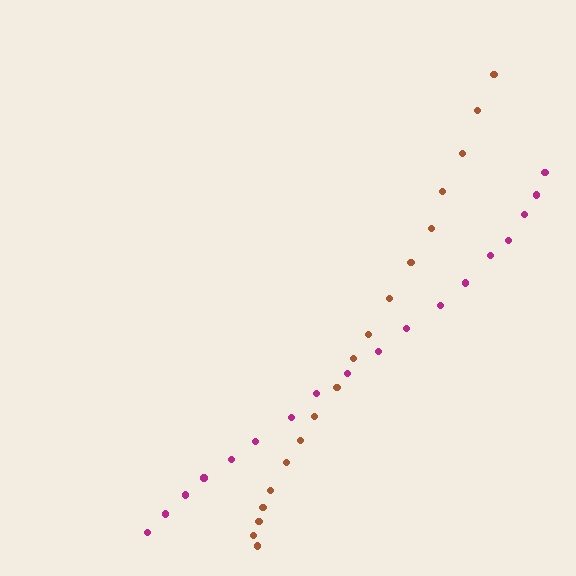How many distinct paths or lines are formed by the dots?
There are 2 distinct paths.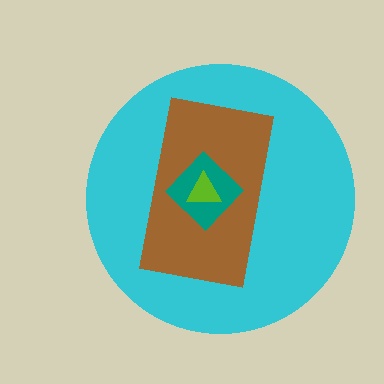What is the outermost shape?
The cyan circle.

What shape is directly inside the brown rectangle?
The teal diamond.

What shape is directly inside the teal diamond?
The lime triangle.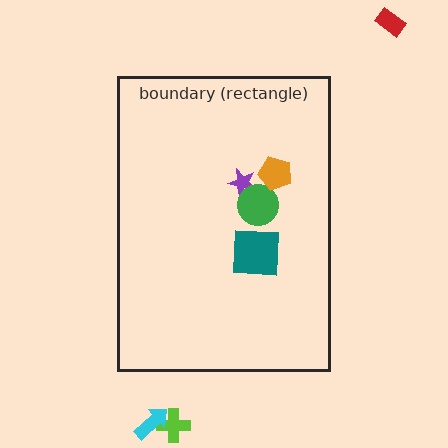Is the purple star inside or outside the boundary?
Inside.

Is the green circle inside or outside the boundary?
Inside.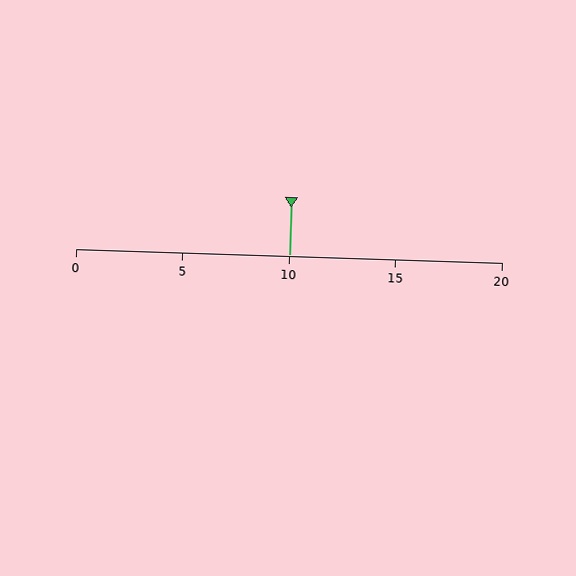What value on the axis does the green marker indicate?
The marker indicates approximately 10.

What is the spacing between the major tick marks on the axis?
The major ticks are spaced 5 apart.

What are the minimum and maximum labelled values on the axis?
The axis runs from 0 to 20.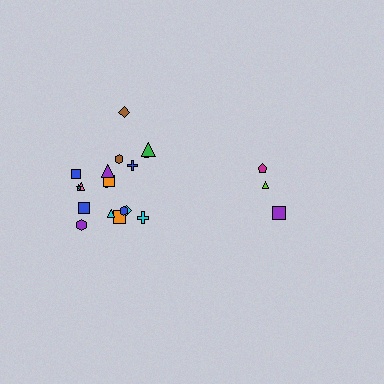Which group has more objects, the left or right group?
The left group.